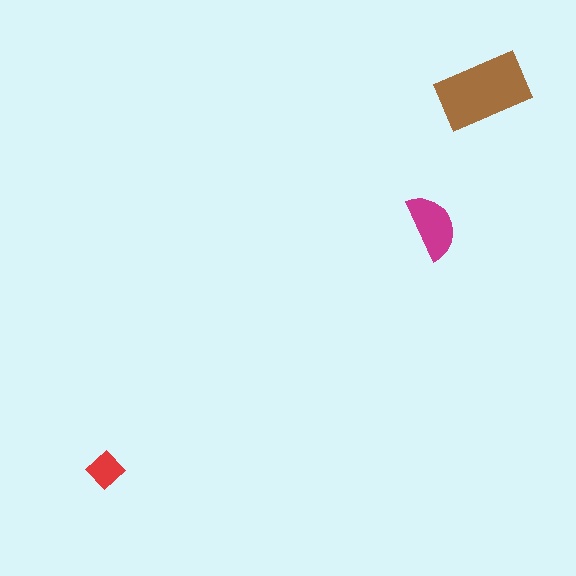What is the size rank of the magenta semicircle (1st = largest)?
2nd.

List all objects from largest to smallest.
The brown rectangle, the magenta semicircle, the red diamond.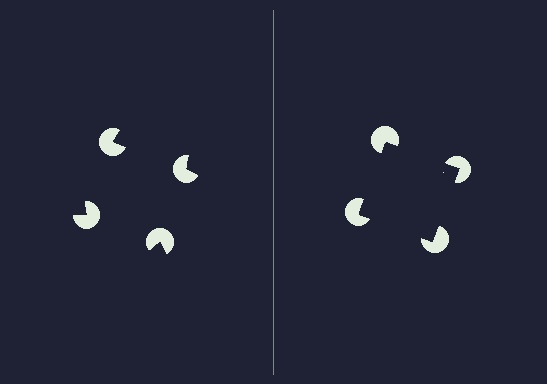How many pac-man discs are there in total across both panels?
8 — 4 on each side.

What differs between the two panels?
The pac-man discs are positioned identically on both sides; only the wedge orientations differ. On the right they align to a square; on the left they are misaligned.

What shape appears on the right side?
An illusory square.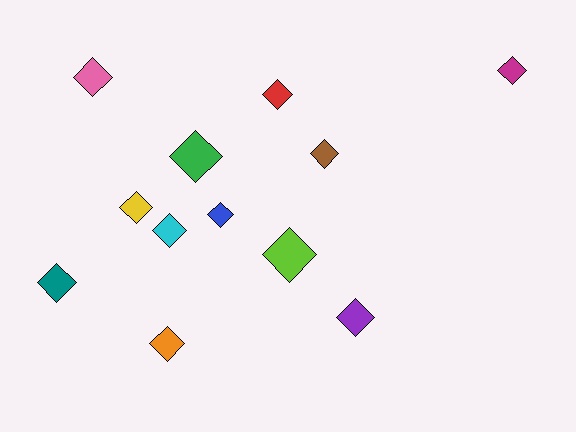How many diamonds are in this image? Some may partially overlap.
There are 12 diamonds.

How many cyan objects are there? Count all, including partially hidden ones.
There is 1 cyan object.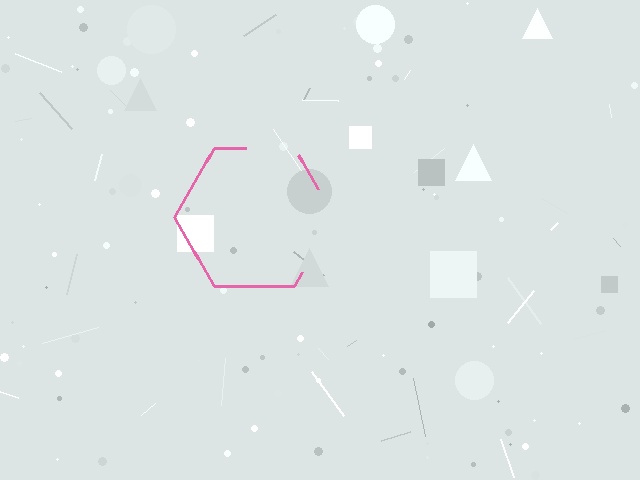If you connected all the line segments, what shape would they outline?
They would outline a hexagon.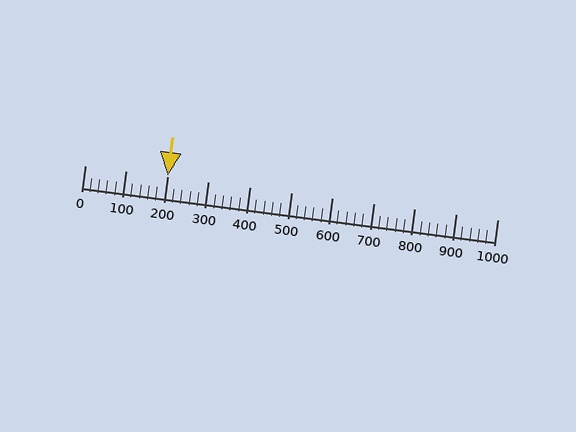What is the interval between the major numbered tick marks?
The major tick marks are spaced 100 units apart.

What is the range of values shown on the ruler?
The ruler shows values from 0 to 1000.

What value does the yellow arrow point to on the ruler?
The yellow arrow points to approximately 200.